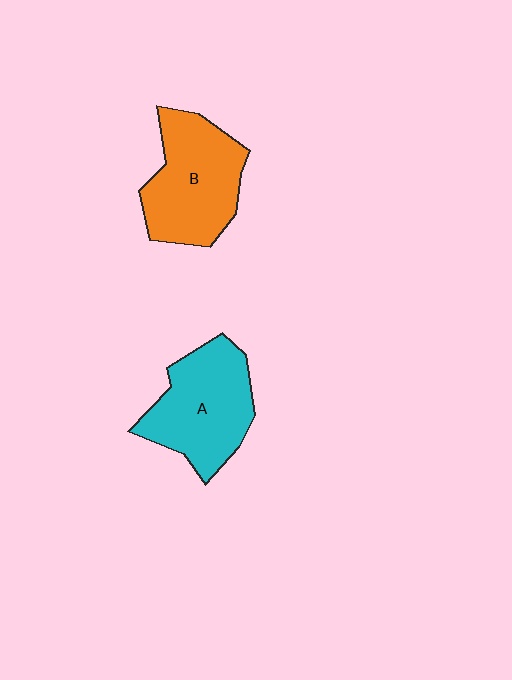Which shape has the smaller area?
Shape A (cyan).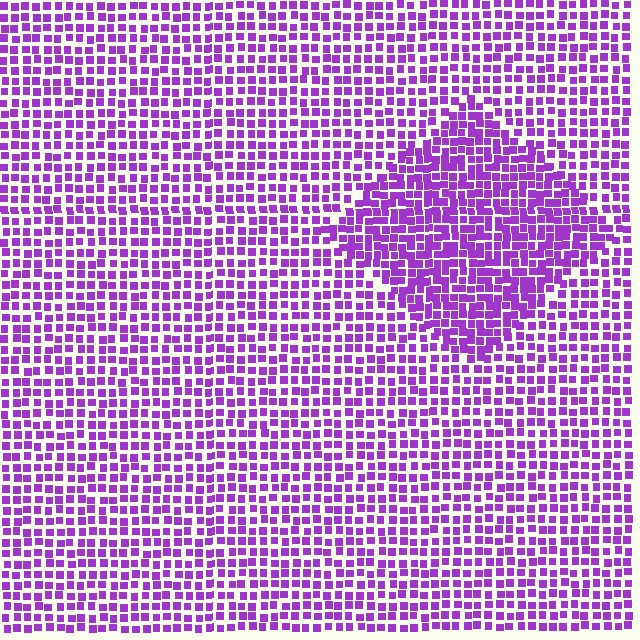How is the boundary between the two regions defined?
The boundary is defined by a change in element density (approximately 1.5x ratio). All elements are the same color, size, and shape.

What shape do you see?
I see a diamond.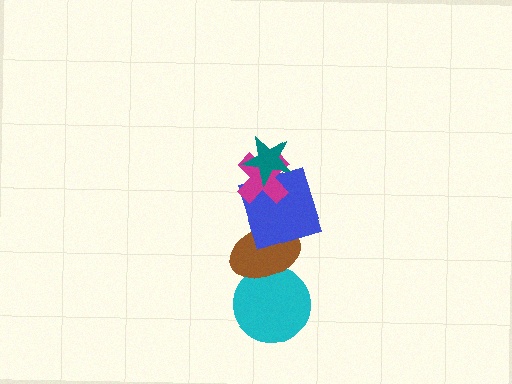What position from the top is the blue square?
The blue square is 3rd from the top.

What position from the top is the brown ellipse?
The brown ellipse is 4th from the top.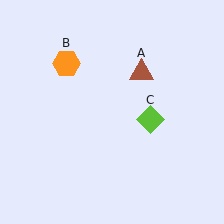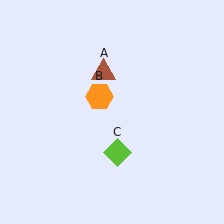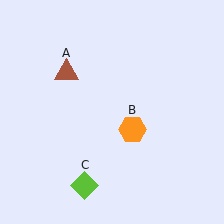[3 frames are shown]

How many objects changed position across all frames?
3 objects changed position: brown triangle (object A), orange hexagon (object B), lime diamond (object C).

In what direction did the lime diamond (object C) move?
The lime diamond (object C) moved down and to the left.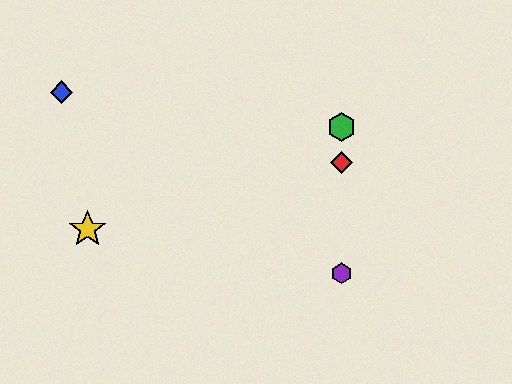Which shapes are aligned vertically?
The red diamond, the green hexagon, the purple hexagon are aligned vertically.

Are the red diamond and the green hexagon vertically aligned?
Yes, both are at x≈342.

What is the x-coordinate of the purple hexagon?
The purple hexagon is at x≈342.